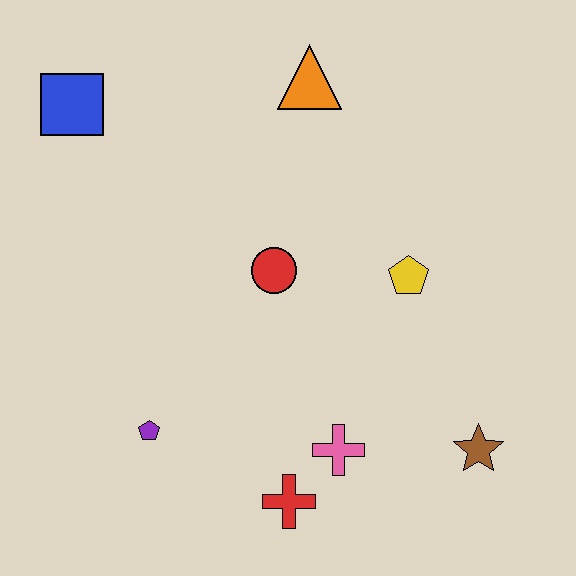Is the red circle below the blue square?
Yes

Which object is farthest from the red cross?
The blue square is farthest from the red cross.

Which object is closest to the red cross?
The pink cross is closest to the red cross.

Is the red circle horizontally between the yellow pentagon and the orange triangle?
No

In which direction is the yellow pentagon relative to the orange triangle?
The yellow pentagon is below the orange triangle.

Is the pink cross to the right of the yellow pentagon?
No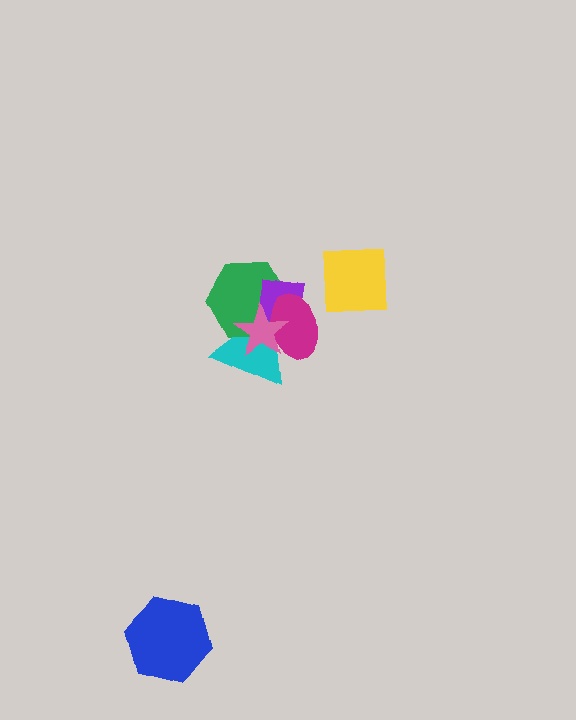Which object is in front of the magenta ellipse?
The pink star is in front of the magenta ellipse.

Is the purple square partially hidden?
Yes, it is partially covered by another shape.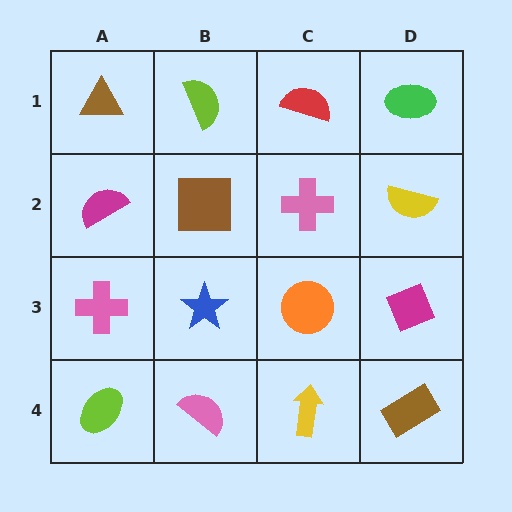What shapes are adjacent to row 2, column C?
A red semicircle (row 1, column C), an orange circle (row 3, column C), a brown square (row 2, column B), a yellow semicircle (row 2, column D).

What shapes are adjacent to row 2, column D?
A green ellipse (row 1, column D), a magenta diamond (row 3, column D), a pink cross (row 2, column C).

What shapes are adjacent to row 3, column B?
A brown square (row 2, column B), a pink semicircle (row 4, column B), a pink cross (row 3, column A), an orange circle (row 3, column C).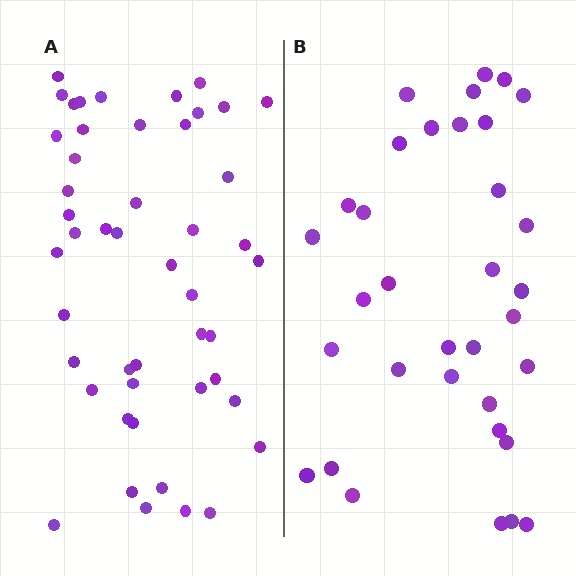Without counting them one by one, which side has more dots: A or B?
Region A (the left region) has more dots.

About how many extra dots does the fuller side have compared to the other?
Region A has approximately 15 more dots than region B.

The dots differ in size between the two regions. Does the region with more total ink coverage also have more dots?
No. Region B has more total ink coverage because its dots are larger, but region A actually contains more individual dots. Total area can be misleading — the number of items is what matters here.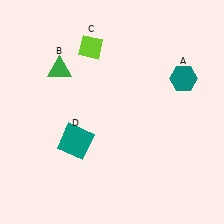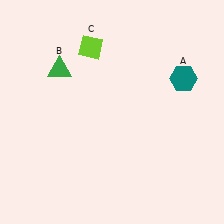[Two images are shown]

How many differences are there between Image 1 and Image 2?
There is 1 difference between the two images.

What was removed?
The teal square (D) was removed in Image 2.